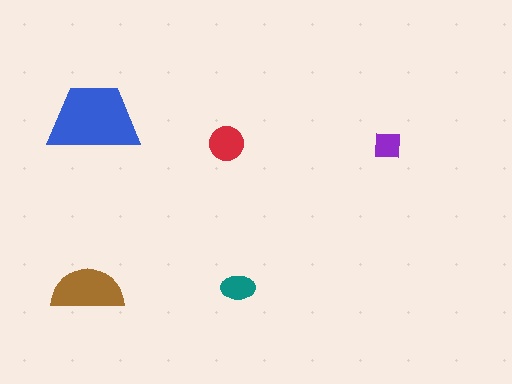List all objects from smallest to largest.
The purple square, the teal ellipse, the red circle, the brown semicircle, the blue trapezoid.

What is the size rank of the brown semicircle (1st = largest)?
2nd.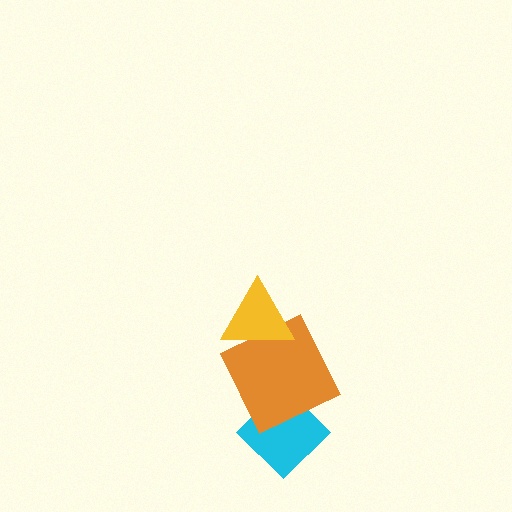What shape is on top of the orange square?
The yellow triangle is on top of the orange square.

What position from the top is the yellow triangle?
The yellow triangle is 1st from the top.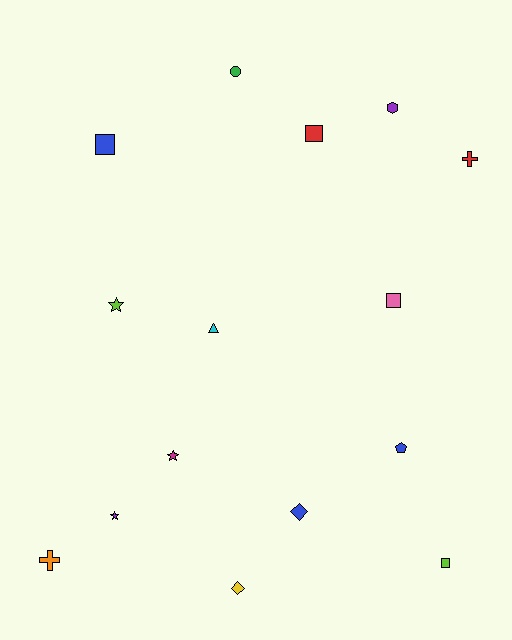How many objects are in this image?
There are 15 objects.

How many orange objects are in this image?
There is 1 orange object.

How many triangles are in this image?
There is 1 triangle.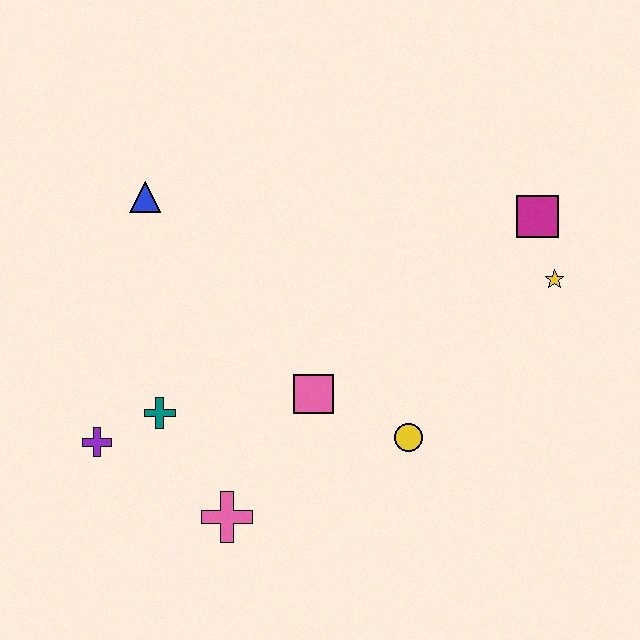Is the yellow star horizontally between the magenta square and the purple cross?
No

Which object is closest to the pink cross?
The teal cross is closest to the pink cross.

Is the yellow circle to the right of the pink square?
Yes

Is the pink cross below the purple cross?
Yes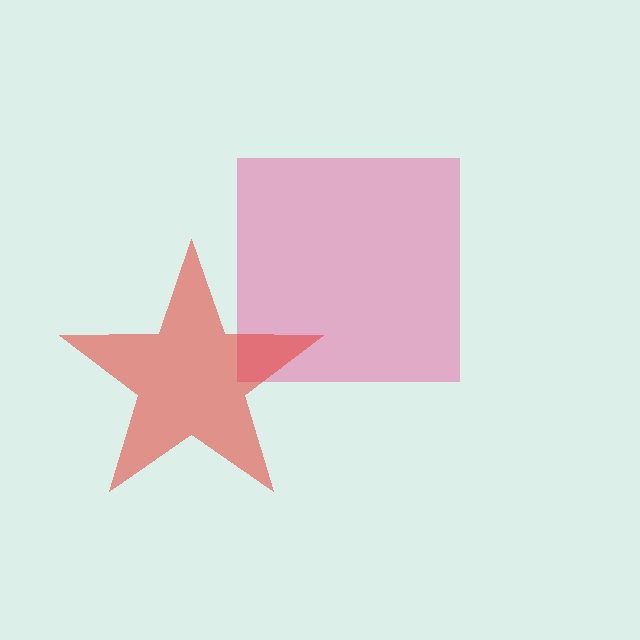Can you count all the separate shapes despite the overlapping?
Yes, there are 2 separate shapes.